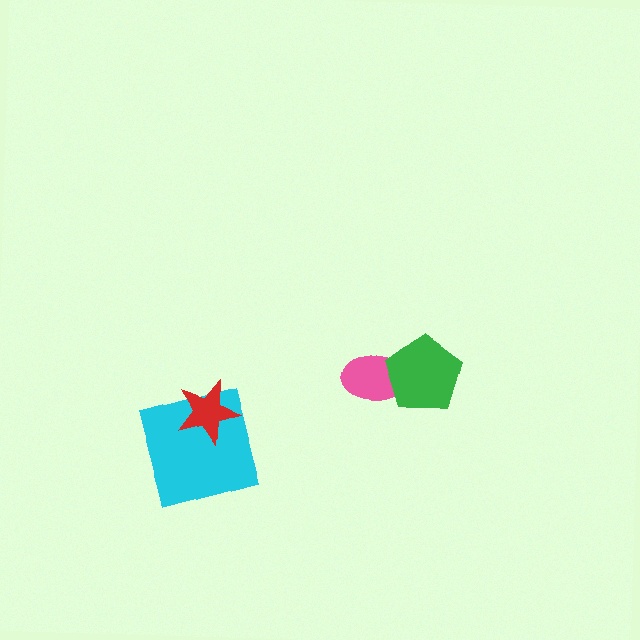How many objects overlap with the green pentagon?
1 object overlaps with the green pentagon.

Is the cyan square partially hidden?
Yes, it is partially covered by another shape.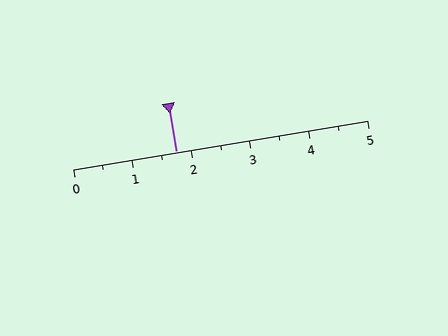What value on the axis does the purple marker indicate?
The marker indicates approximately 1.8.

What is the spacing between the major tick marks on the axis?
The major ticks are spaced 1 apart.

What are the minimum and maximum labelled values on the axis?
The axis runs from 0 to 5.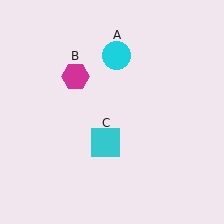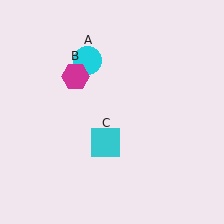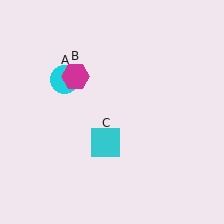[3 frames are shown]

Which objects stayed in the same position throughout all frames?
Magenta hexagon (object B) and cyan square (object C) remained stationary.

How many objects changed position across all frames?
1 object changed position: cyan circle (object A).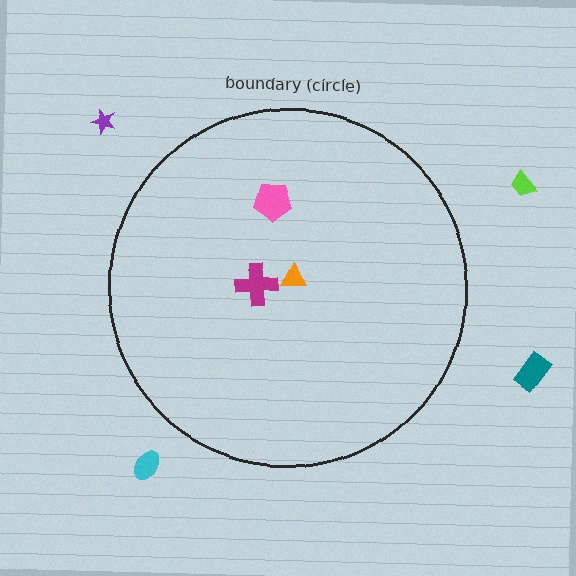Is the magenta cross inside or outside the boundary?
Inside.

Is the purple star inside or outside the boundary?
Outside.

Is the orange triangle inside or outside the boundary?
Inside.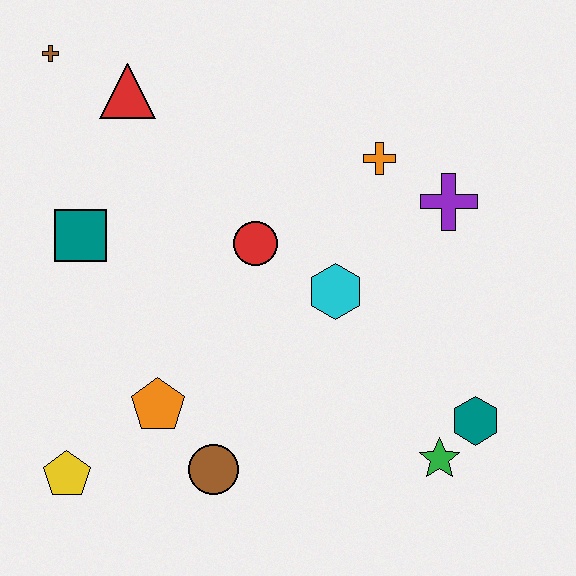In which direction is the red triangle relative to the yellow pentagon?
The red triangle is above the yellow pentagon.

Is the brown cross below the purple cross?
No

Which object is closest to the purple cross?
The orange cross is closest to the purple cross.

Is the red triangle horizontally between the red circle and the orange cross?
No